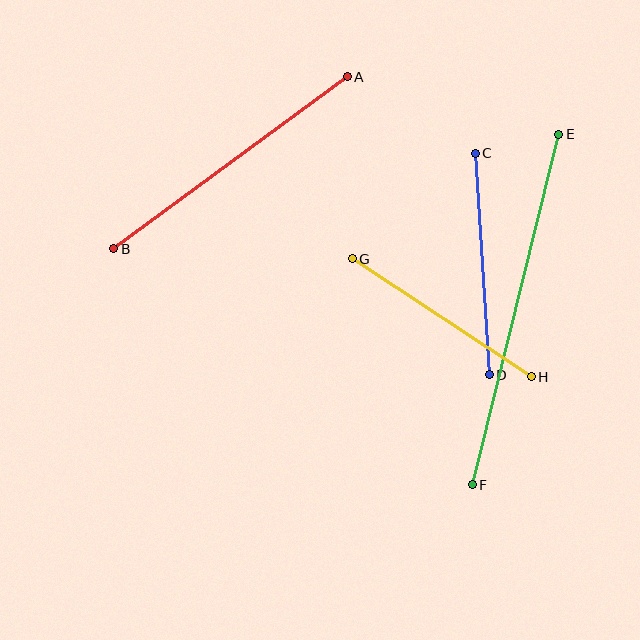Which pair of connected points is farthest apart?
Points E and F are farthest apart.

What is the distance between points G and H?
The distance is approximately 214 pixels.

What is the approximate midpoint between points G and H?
The midpoint is at approximately (442, 318) pixels.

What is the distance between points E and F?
The distance is approximately 361 pixels.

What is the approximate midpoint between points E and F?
The midpoint is at approximately (515, 310) pixels.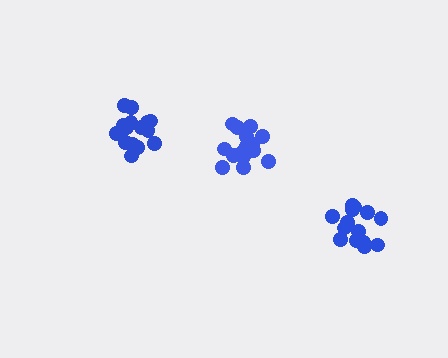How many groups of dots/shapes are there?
There are 3 groups.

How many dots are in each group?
Group 1: 15 dots, Group 2: 14 dots, Group 3: 17 dots (46 total).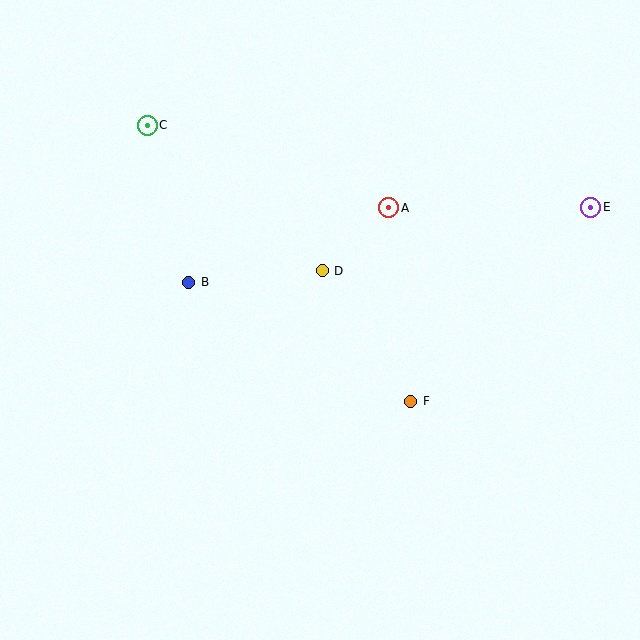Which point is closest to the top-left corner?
Point C is closest to the top-left corner.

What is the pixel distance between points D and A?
The distance between D and A is 92 pixels.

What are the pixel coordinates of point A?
Point A is at (389, 208).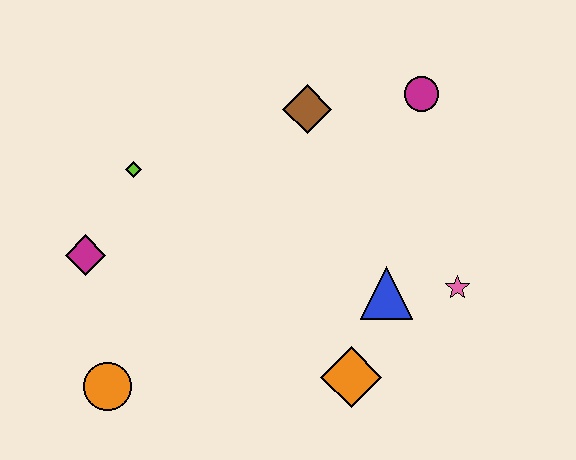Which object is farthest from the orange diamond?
The lime diamond is farthest from the orange diamond.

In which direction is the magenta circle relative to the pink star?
The magenta circle is above the pink star.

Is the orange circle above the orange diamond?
No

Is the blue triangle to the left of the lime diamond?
No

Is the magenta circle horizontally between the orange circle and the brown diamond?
No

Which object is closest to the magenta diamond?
The lime diamond is closest to the magenta diamond.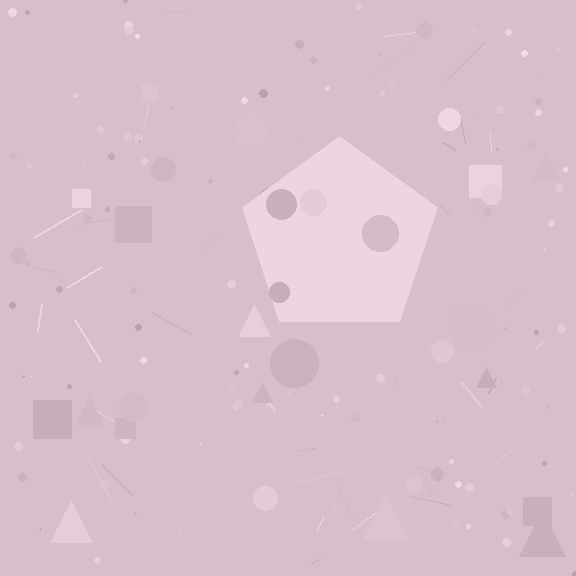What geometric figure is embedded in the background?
A pentagon is embedded in the background.